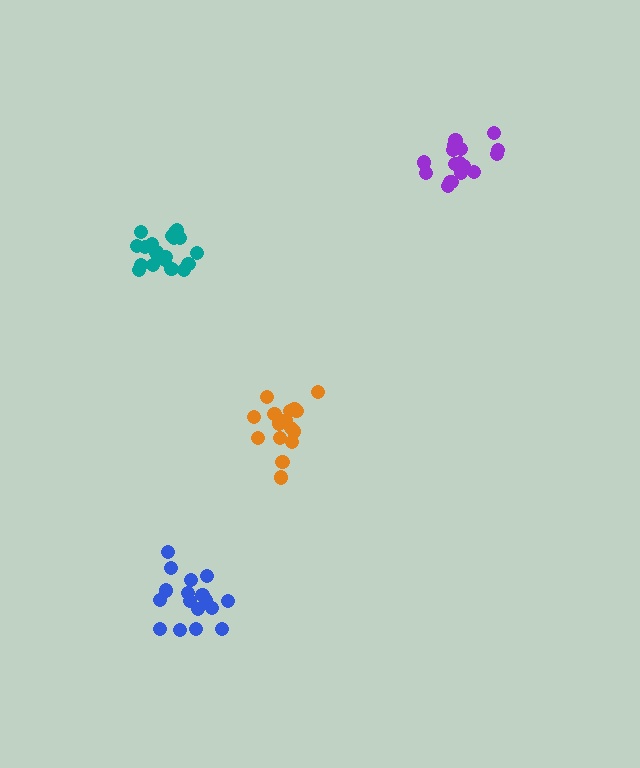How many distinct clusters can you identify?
There are 4 distinct clusters.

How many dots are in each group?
Group 1: 17 dots, Group 2: 19 dots, Group 3: 17 dots, Group 4: 17 dots (70 total).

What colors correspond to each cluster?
The clusters are colored: blue, teal, purple, orange.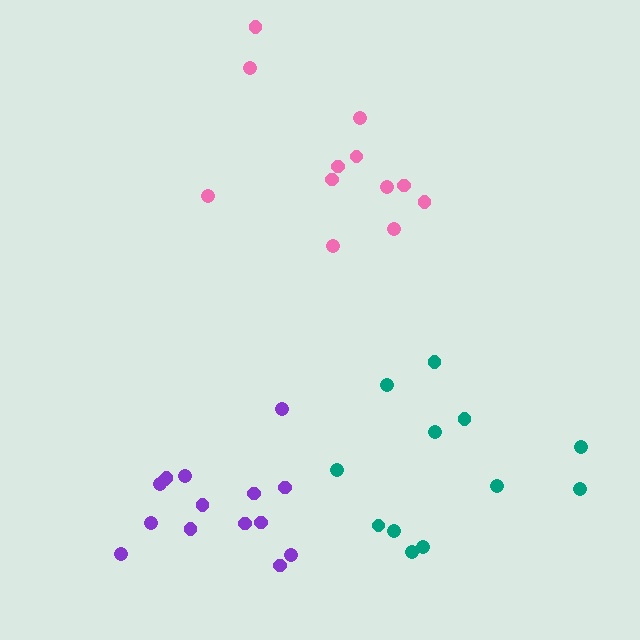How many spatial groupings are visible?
There are 3 spatial groupings.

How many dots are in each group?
Group 1: 12 dots, Group 2: 12 dots, Group 3: 15 dots (39 total).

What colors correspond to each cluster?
The clusters are colored: teal, pink, purple.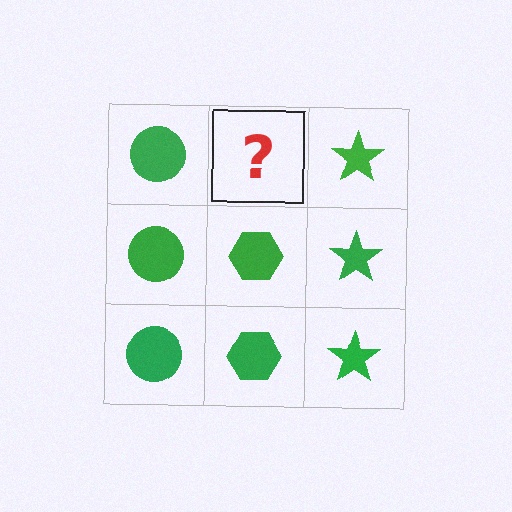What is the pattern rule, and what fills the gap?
The rule is that each column has a consistent shape. The gap should be filled with a green hexagon.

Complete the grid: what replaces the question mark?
The question mark should be replaced with a green hexagon.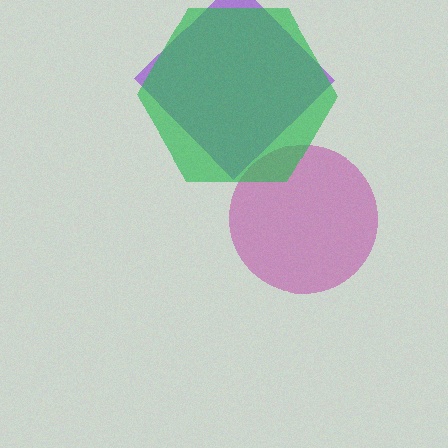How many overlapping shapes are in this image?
There are 3 overlapping shapes in the image.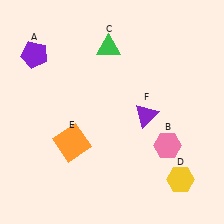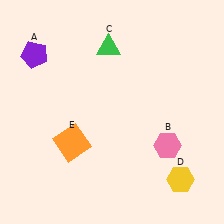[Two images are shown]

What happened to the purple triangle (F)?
The purple triangle (F) was removed in Image 2. It was in the bottom-right area of Image 1.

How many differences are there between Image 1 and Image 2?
There is 1 difference between the two images.